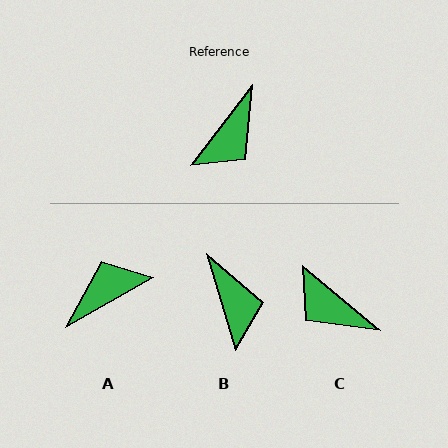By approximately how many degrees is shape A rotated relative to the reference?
Approximately 157 degrees counter-clockwise.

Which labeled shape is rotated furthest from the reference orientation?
A, about 157 degrees away.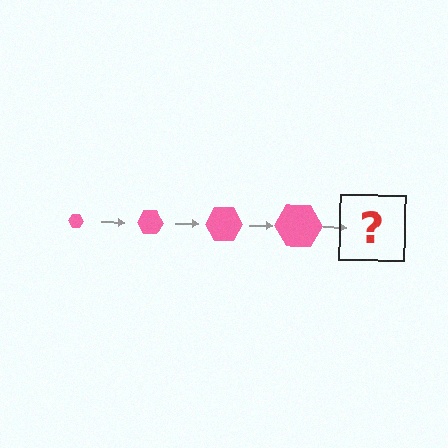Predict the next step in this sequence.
The next step is a pink hexagon, larger than the previous one.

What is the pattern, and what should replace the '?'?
The pattern is that the hexagon gets progressively larger each step. The '?' should be a pink hexagon, larger than the previous one.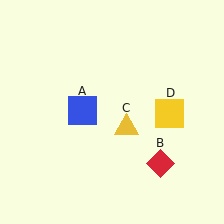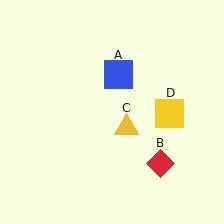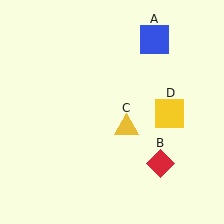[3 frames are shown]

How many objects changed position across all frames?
1 object changed position: blue square (object A).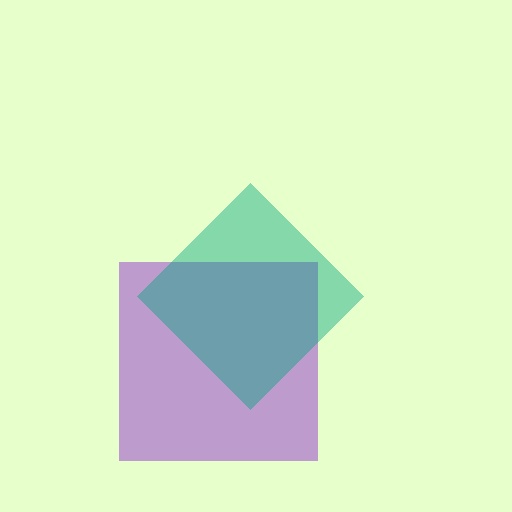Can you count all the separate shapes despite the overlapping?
Yes, there are 2 separate shapes.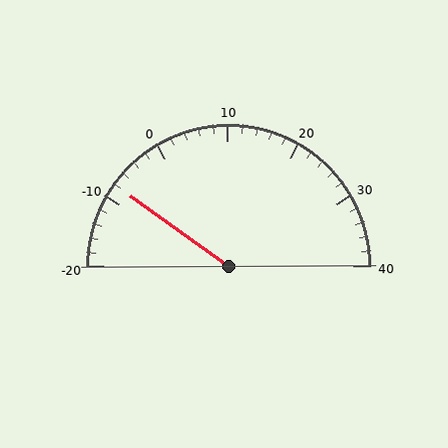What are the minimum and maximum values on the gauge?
The gauge ranges from -20 to 40.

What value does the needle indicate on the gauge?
The needle indicates approximately -8.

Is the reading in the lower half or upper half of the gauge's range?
The reading is in the lower half of the range (-20 to 40).